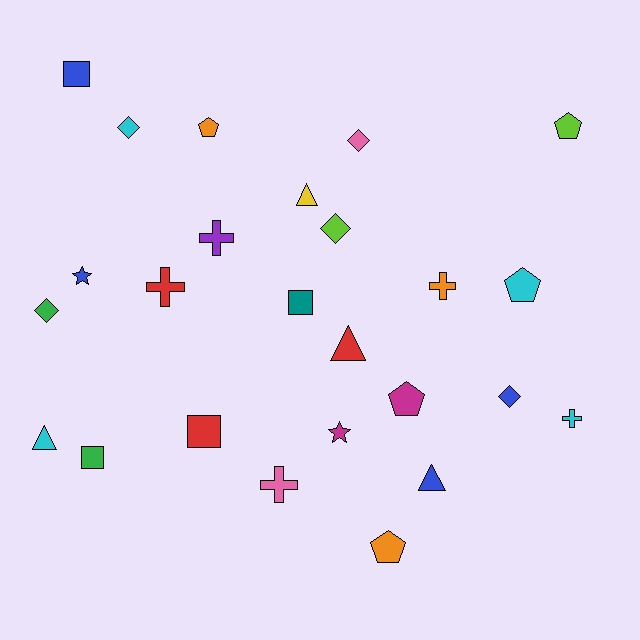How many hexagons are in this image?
There are no hexagons.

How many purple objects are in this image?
There is 1 purple object.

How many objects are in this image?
There are 25 objects.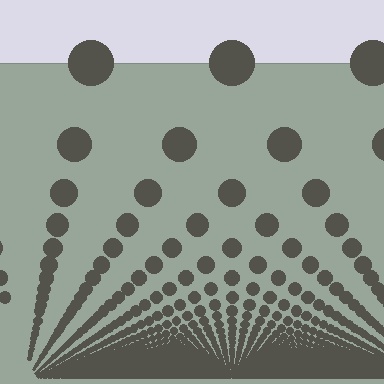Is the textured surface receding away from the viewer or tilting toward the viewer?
The surface appears to tilt toward the viewer. Texture elements get larger and sparser toward the top.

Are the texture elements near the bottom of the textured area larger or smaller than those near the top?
Smaller. The gradient is inverted — elements near the bottom are smaller and denser.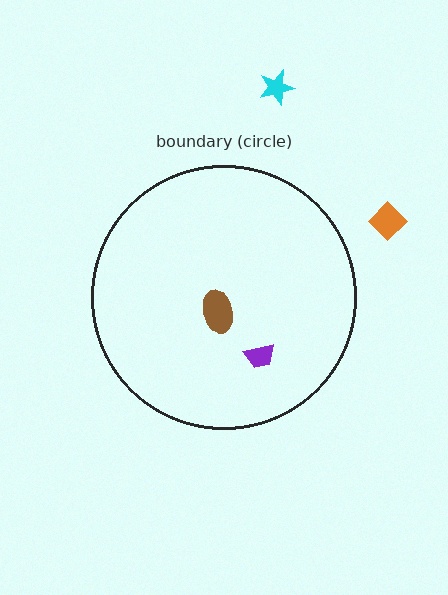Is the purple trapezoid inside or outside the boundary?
Inside.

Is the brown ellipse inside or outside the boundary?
Inside.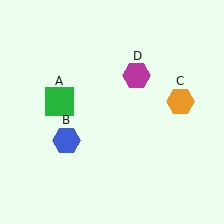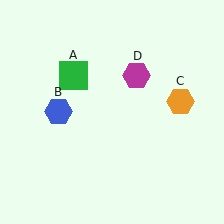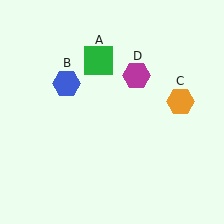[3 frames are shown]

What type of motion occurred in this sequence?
The green square (object A), blue hexagon (object B) rotated clockwise around the center of the scene.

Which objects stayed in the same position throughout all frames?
Orange hexagon (object C) and magenta hexagon (object D) remained stationary.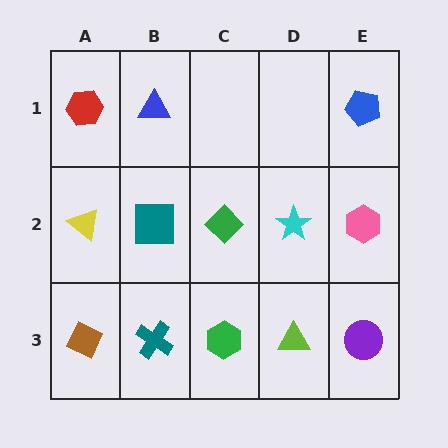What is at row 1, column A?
A red hexagon.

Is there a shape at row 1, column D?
No, that cell is empty.